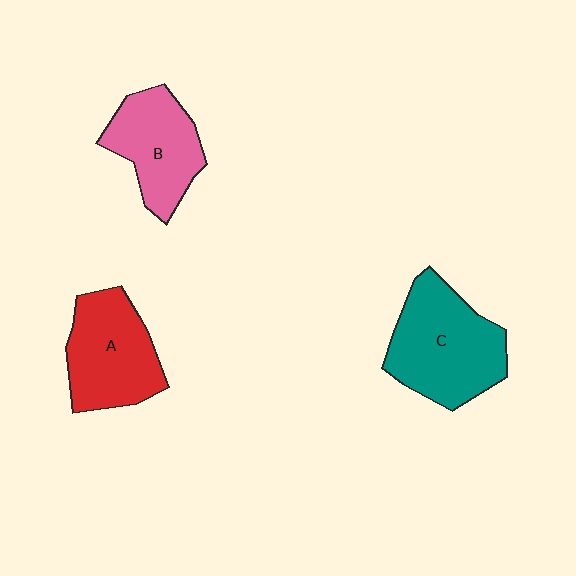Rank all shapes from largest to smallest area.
From largest to smallest: C (teal), A (red), B (pink).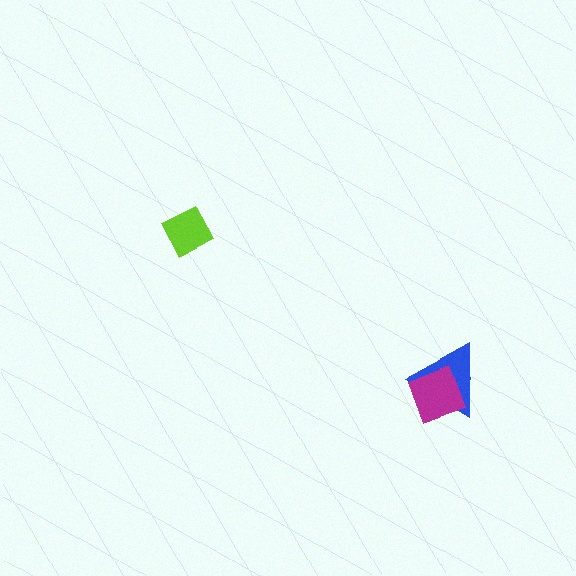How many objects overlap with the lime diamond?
0 objects overlap with the lime diamond.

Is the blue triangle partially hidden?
Yes, it is partially covered by another shape.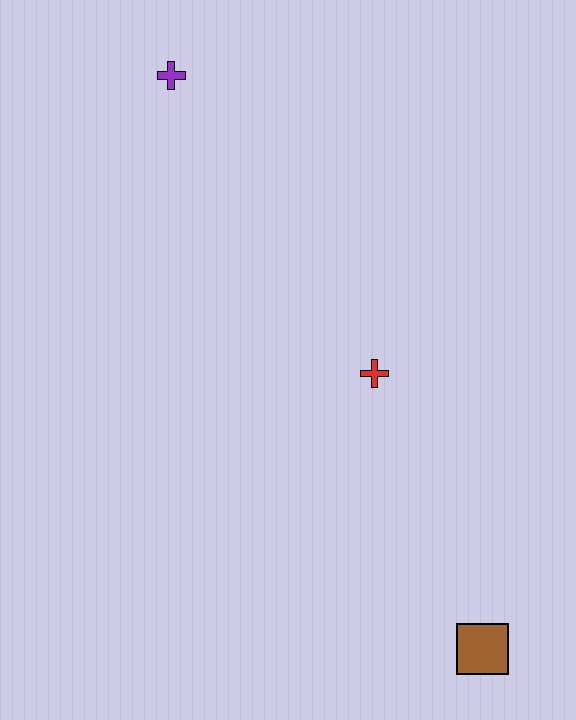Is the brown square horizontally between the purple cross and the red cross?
No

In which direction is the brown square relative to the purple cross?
The brown square is below the purple cross.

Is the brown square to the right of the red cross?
Yes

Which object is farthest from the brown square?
The purple cross is farthest from the brown square.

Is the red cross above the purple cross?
No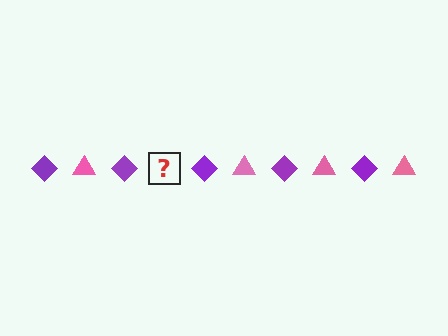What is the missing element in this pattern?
The missing element is a pink triangle.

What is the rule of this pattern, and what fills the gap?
The rule is that the pattern alternates between purple diamond and pink triangle. The gap should be filled with a pink triangle.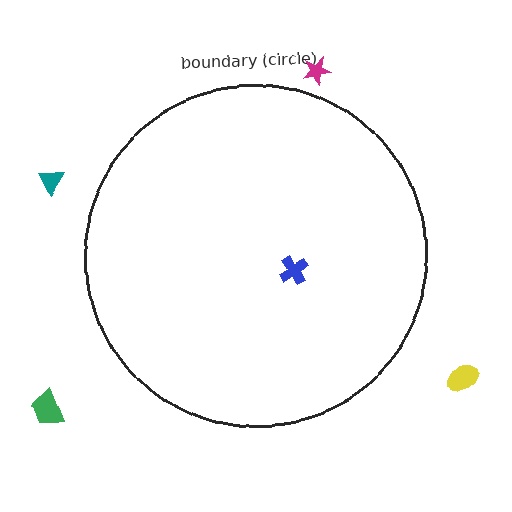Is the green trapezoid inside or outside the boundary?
Outside.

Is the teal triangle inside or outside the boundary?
Outside.